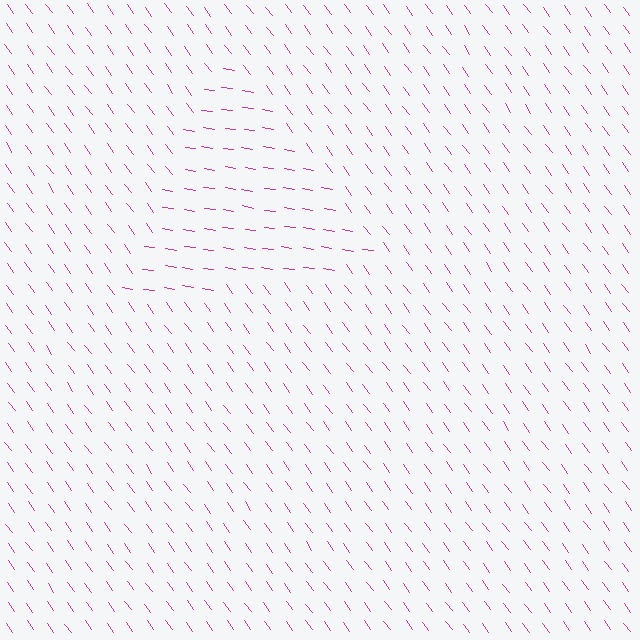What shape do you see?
I see a triangle.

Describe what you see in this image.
The image is filled with small magenta line segments. A triangle region in the image has lines oriented differently from the surrounding lines, creating a visible texture boundary.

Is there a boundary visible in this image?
Yes, there is a texture boundary formed by a change in line orientation.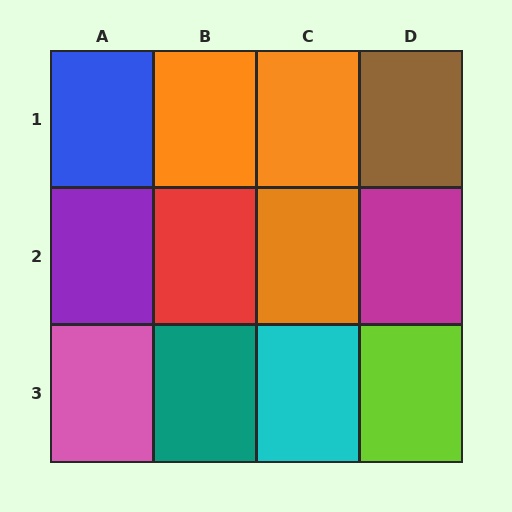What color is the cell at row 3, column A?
Pink.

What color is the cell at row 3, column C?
Cyan.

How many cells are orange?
3 cells are orange.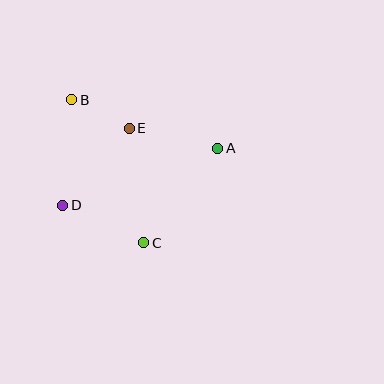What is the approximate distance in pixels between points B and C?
The distance between B and C is approximately 160 pixels.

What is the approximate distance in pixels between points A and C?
The distance between A and C is approximately 120 pixels.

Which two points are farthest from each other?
Points A and D are farthest from each other.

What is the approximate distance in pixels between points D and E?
The distance between D and E is approximately 102 pixels.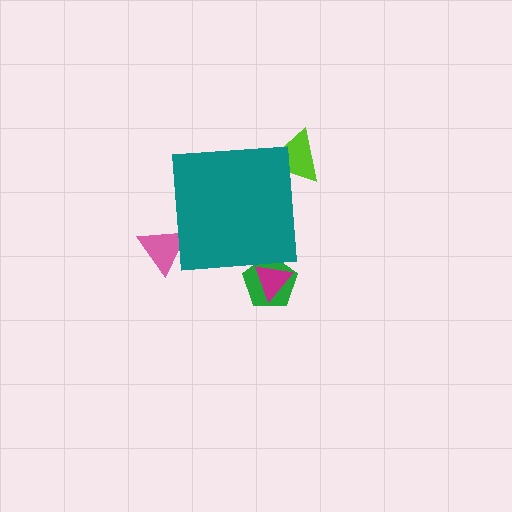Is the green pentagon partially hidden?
Yes, the green pentagon is partially hidden behind the teal square.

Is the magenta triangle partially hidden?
Yes, the magenta triangle is partially hidden behind the teal square.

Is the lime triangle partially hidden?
Yes, the lime triangle is partially hidden behind the teal square.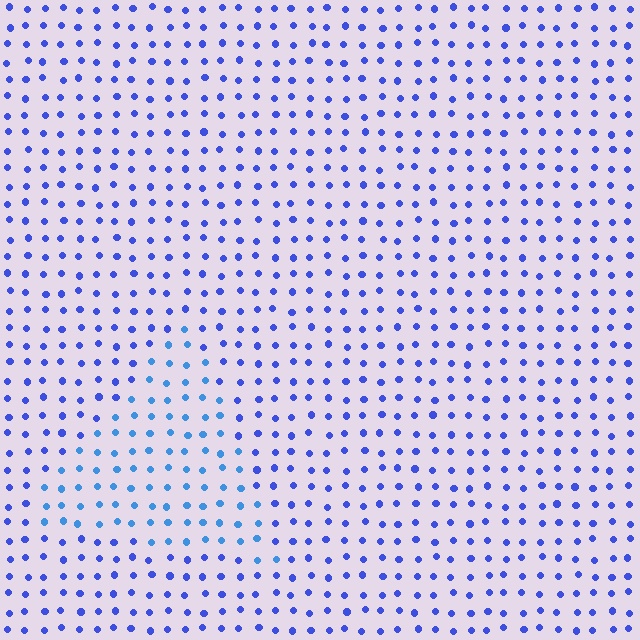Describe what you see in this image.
The image is filled with small blue elements in a uniform arrangement. A triangle-shaped region is visible where the elements are tinted to a slightly different hue, forming a subtle color boundary.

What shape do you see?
I see a triangle.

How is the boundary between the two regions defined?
The boundary is defined purely by a slight shift in hue (about 25 degrees). Spacing, size, and orientation are identical on both sides.